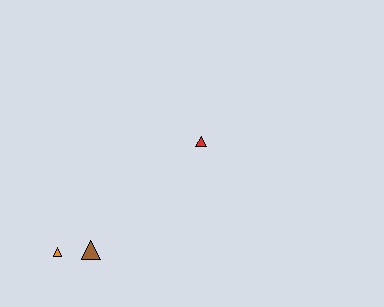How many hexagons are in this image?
There are no hexagons.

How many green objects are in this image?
There are no green objects.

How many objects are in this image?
There are 3 objects.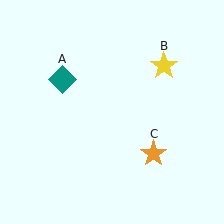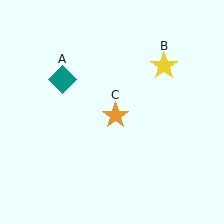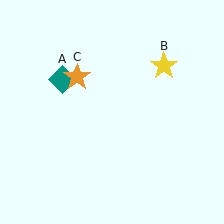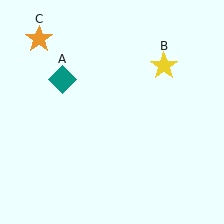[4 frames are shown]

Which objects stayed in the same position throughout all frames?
Teal diamond (object A) and yellow star (object B) remained stationary.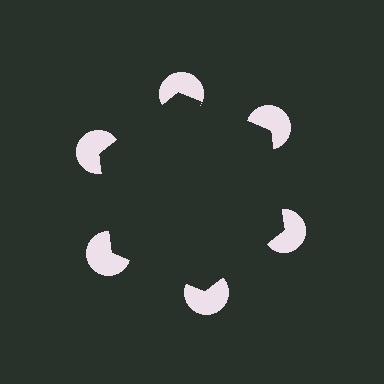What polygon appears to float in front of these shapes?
An illusory hexagon — its edges are inferred from the aligned wedge cuts in the pac-man discs, not physically drawn.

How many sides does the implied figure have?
6 sides.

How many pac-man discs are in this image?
There are 6 — one at each vertex of the illusory hexagon.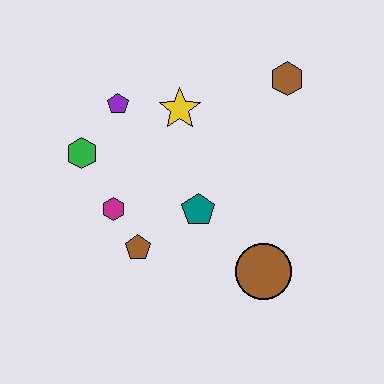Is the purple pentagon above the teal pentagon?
Yes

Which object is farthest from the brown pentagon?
The brown hexagon is farthest from the brown pentagon.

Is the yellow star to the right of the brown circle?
No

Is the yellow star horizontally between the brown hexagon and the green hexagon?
Yes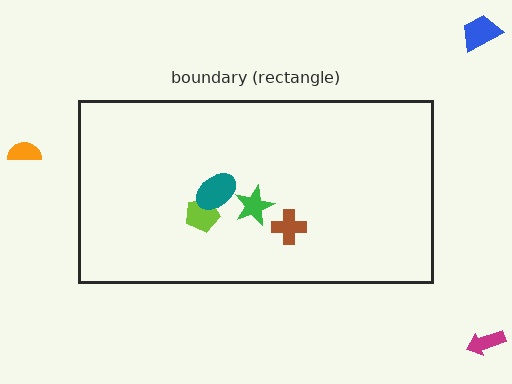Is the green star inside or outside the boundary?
Inside.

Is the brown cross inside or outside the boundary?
Inside.